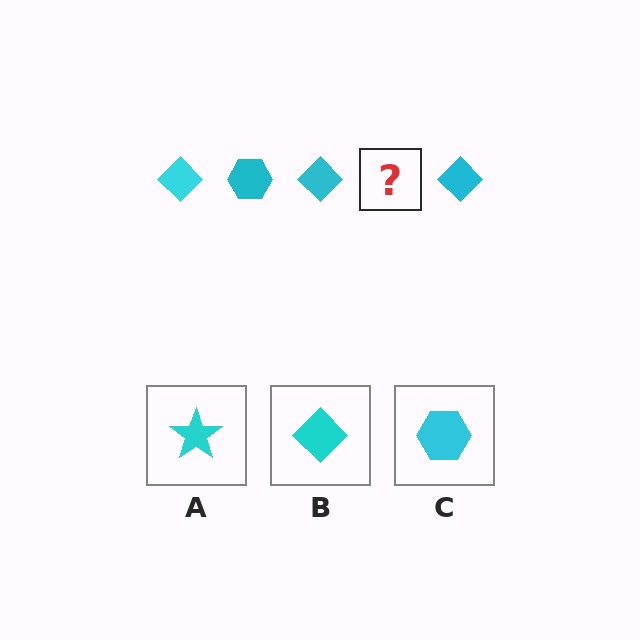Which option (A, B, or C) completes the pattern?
C.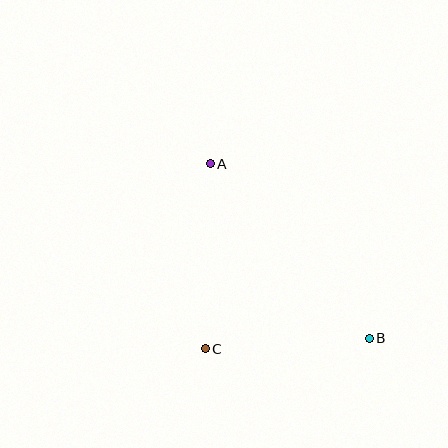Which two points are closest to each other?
Points B and C are closest to each other.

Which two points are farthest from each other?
Points A and B are farthest from each other.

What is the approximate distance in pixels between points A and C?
The distance between A and C is approximately 185 pixels.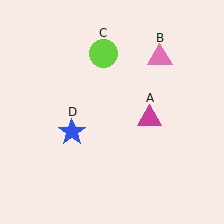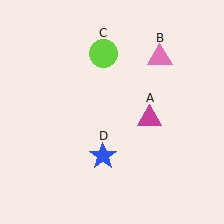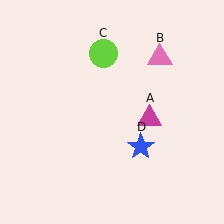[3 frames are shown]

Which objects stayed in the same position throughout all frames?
Magenta triangle (object A) and pink triangle (object B) and lime circle (object C) remained stationary.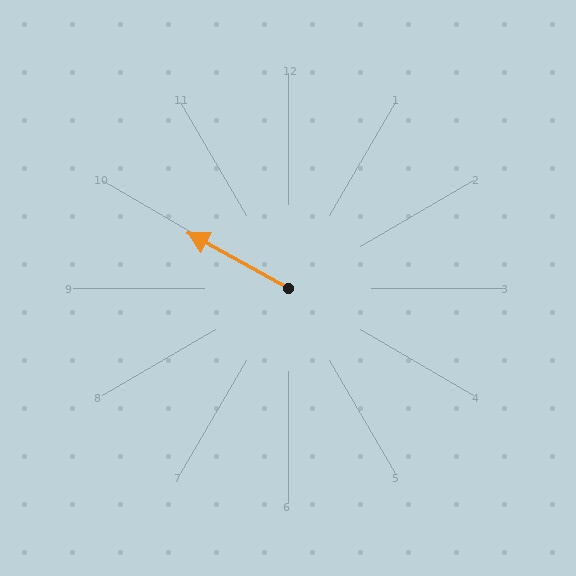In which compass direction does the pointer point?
Northwest.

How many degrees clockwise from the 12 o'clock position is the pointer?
Approximately 299 degrees.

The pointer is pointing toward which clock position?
Roughly 10 o'clock.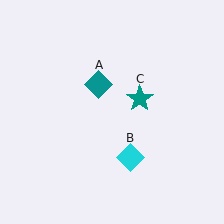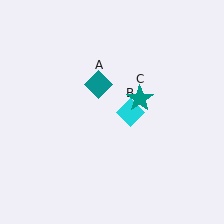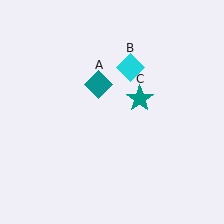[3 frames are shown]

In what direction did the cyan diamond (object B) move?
The cyan diamond (object B) moved up.